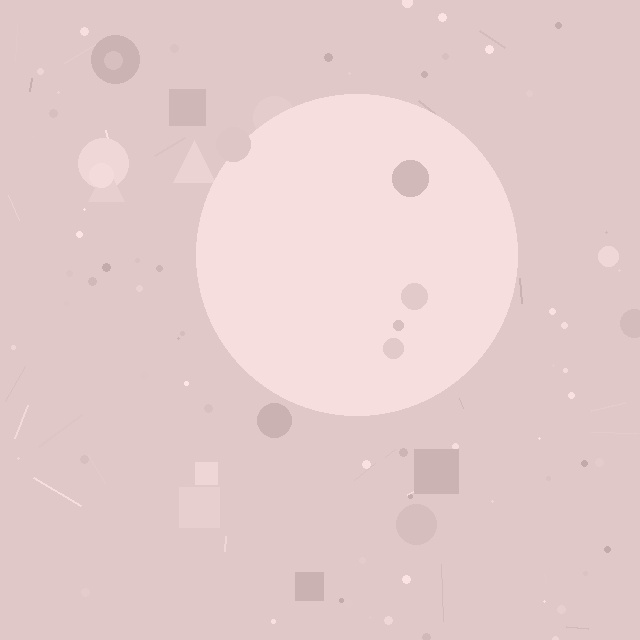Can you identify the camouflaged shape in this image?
The camouflaged shape is a circle.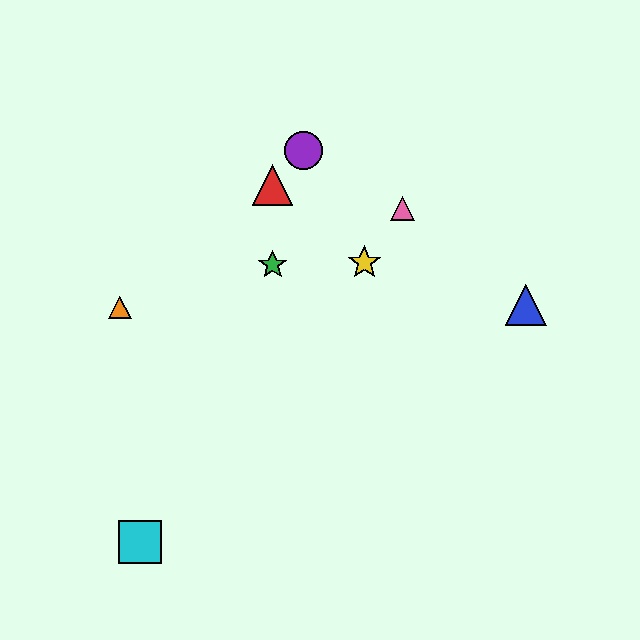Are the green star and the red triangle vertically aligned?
Yes, both are at x≈273.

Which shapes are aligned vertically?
The red triangle, the green star are aligned vertically.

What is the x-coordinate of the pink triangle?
The pink triangle is at x≈402.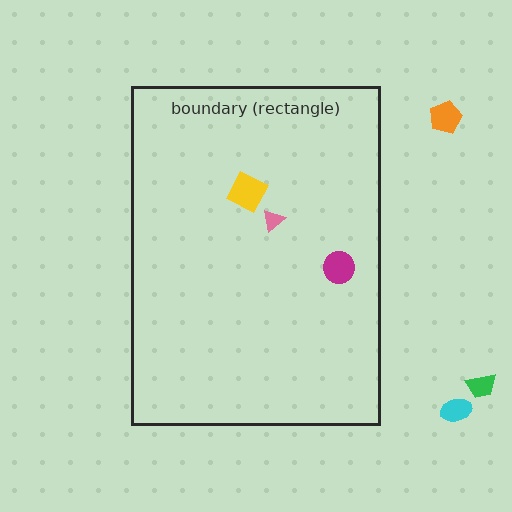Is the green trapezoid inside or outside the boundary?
Outside.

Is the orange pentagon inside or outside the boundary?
Outside.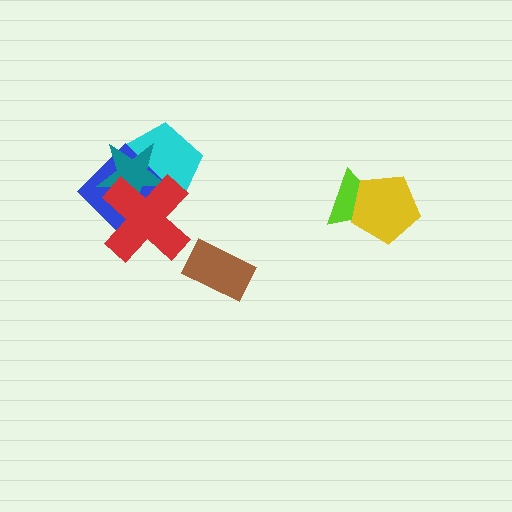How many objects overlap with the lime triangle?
1 object overlaps with the lime triangle.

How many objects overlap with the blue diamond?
3 objects overlap with the blue diamond.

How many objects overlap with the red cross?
3 objects overlap with the red cross.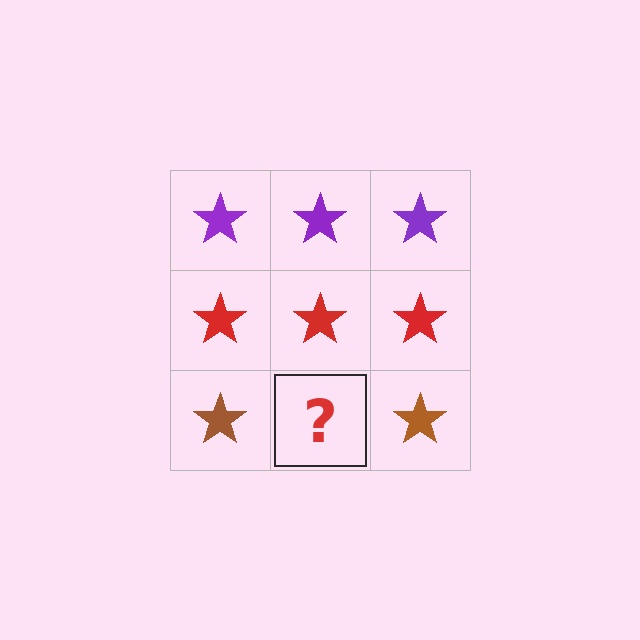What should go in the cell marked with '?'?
The missing cell should contain a brown star.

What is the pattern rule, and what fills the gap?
The rule is that each row has a consistent color. The gap should be filled with a brown star.